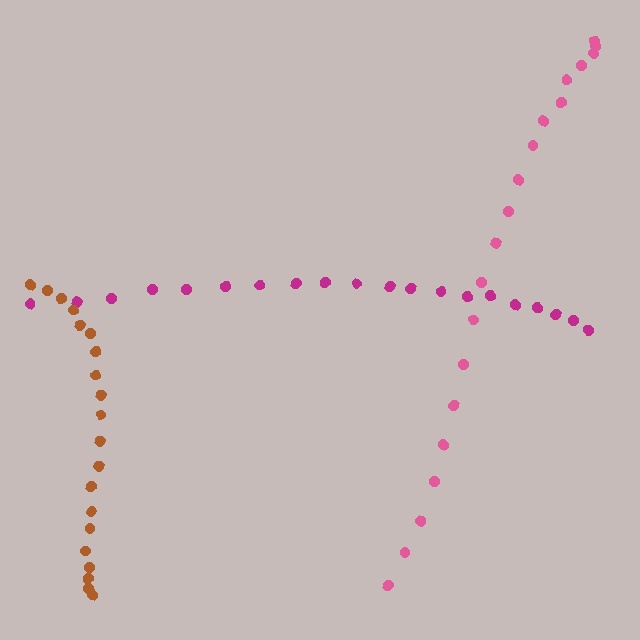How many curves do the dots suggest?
There are 3 distinct paths.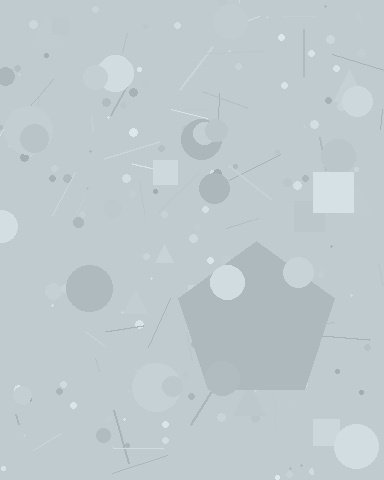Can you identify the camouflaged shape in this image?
The camouflaged shape is a pentagon.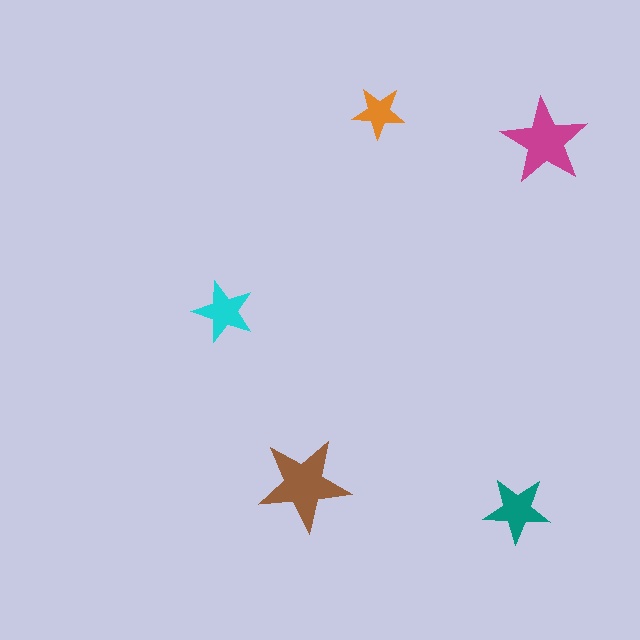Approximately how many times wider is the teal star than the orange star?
About 1.5 times wider.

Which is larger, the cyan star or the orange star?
The cyan one.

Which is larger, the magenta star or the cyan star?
The magenta one.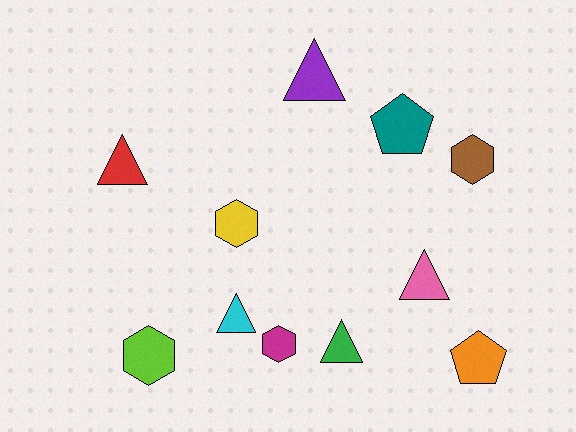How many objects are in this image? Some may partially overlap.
There are 11 objects.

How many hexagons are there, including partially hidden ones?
There are 4 hexagons.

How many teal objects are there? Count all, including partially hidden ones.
There is 1 teal object.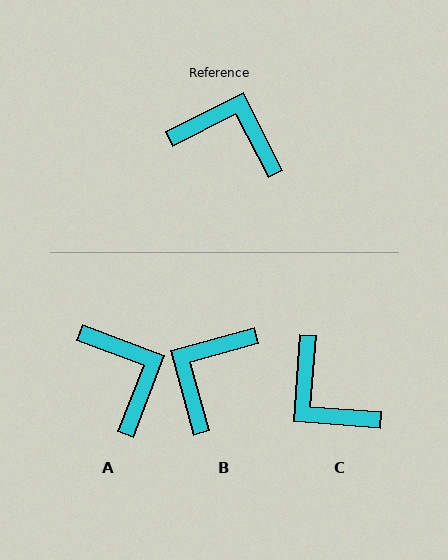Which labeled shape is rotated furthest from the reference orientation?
C, about 149 degrees away.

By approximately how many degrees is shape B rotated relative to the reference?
Approximately 79 degrees counter-clockwise.